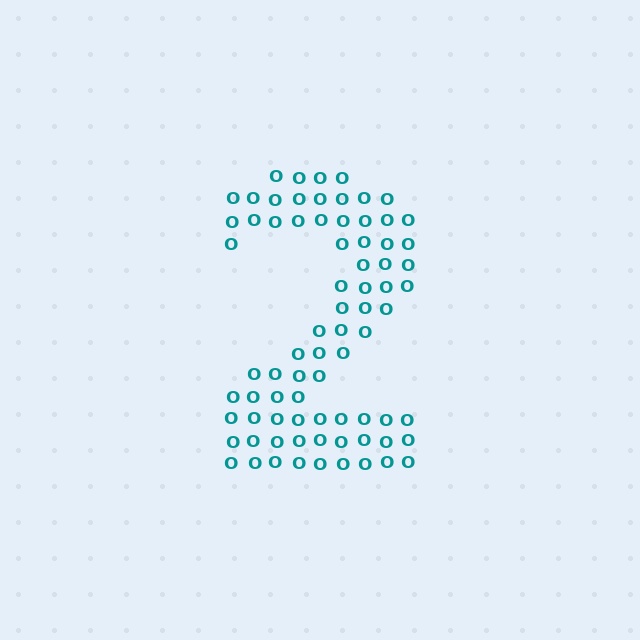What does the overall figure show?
The overall figure shows the digit 2.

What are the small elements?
The small elements are letter O's.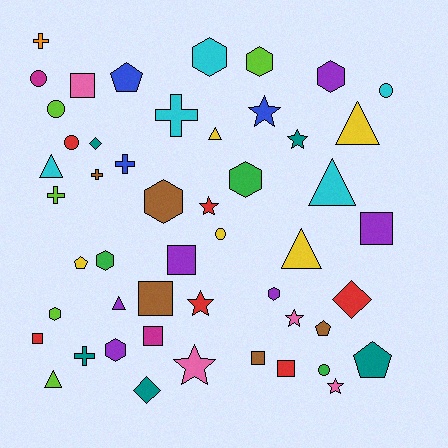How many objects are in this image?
There are 50 objects.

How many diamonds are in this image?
There are 3 diamonds.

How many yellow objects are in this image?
There are 5 yellow objects.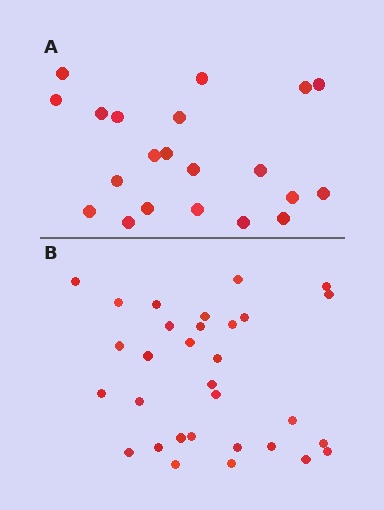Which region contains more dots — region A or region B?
Region B (the bottom region) has more dots.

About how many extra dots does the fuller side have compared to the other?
Region B has roughly 10 or so more dots than region A.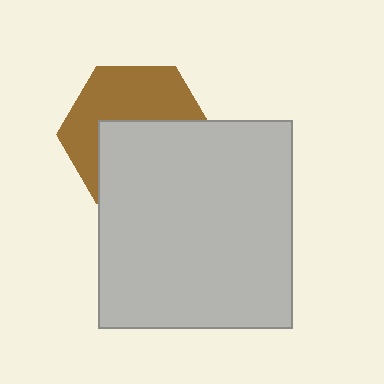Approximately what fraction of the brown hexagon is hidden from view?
Roughly 51% of the brown hexagon is hidden behind the light gray rectangle.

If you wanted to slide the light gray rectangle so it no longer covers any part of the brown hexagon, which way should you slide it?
Slide it down — that is the most direct way to separate the two shapes.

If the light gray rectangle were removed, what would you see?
You would see the complete brown hexagon.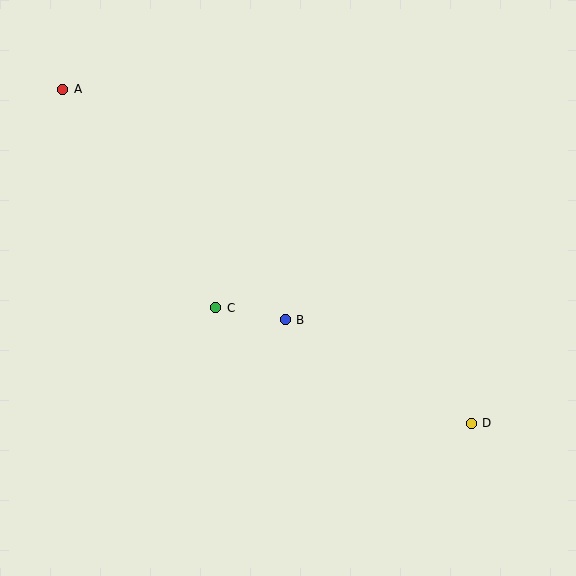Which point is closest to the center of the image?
Point B at (285, 320) is closest to the center.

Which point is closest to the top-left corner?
Point A is closest to the top-left corner.